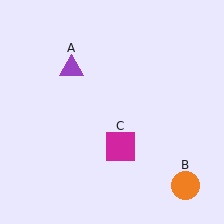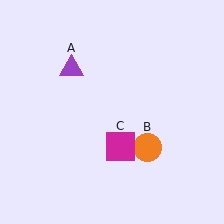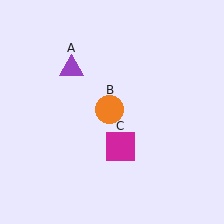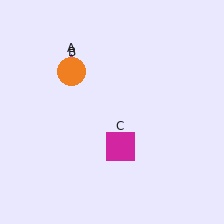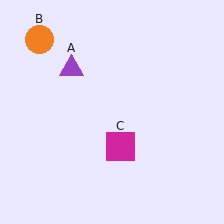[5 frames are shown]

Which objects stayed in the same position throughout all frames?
Purple triangle (object A) and magenta square (object C) remained stationary.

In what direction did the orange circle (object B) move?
The orange circle (object B) moved up and to the left.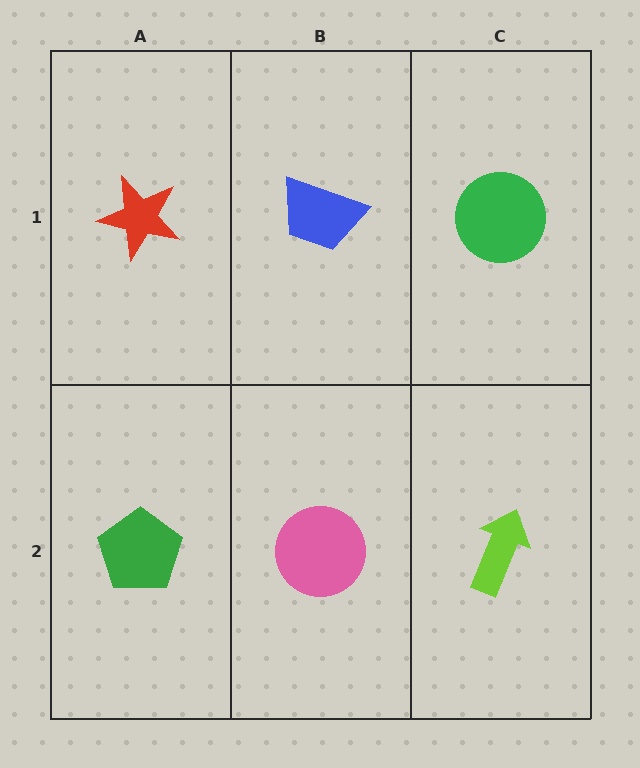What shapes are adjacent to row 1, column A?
A green pentagon (row 2, column A), a blue trapezoid (row 1, column B).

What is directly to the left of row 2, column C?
A pink circle.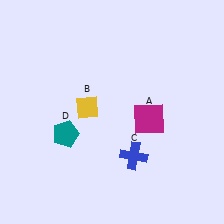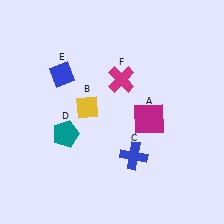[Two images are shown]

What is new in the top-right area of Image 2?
A magenta cross (F) was added in the top-right area of Image 2.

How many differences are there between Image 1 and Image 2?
There are 2 differences between the two images.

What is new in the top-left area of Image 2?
A blue diamond (E) was added in the top-left area of Image 2.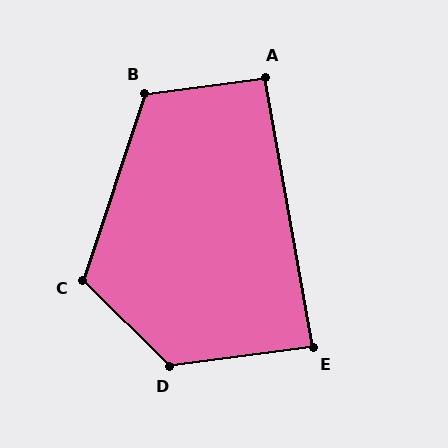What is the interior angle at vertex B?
Approximately 116 degrees (obtuse).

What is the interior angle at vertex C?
Approximately 116 degrees (obtuse).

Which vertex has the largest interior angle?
D, at approximately 128 degrees.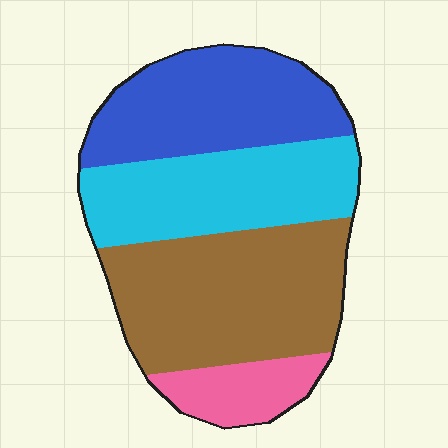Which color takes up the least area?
Pink, at roughly 10%.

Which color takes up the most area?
Brown, at roughly 35%.